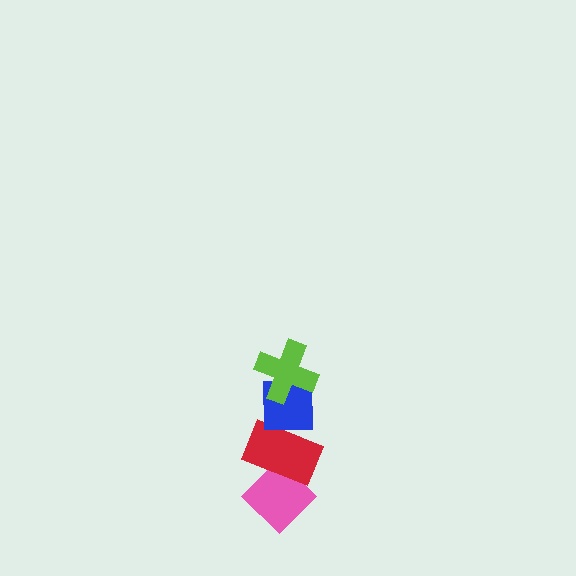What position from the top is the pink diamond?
The pink diamond is 4th from the top.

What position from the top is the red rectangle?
The red rectangle is 3rd from the top.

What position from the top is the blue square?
The blue square is 2nd from the top.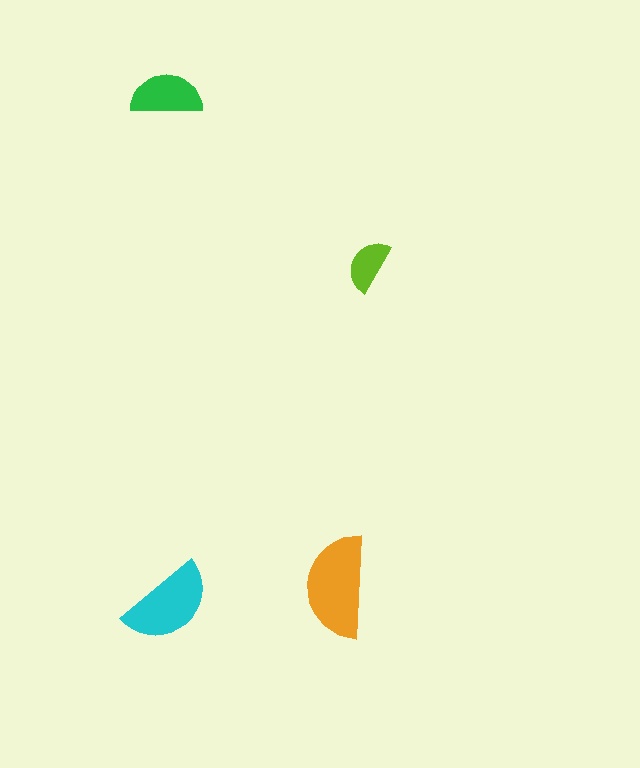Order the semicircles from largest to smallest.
the orange one, the cyan one, the green one, the lime one.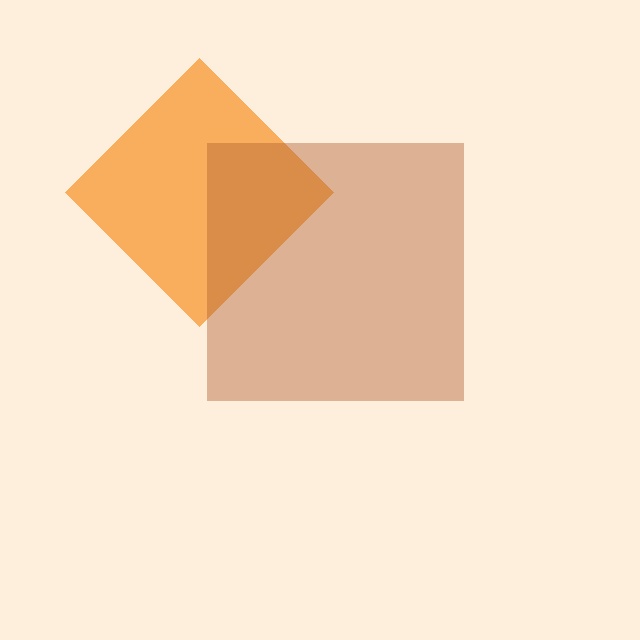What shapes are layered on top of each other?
The layered shapes are: an orange diamond, a brown square.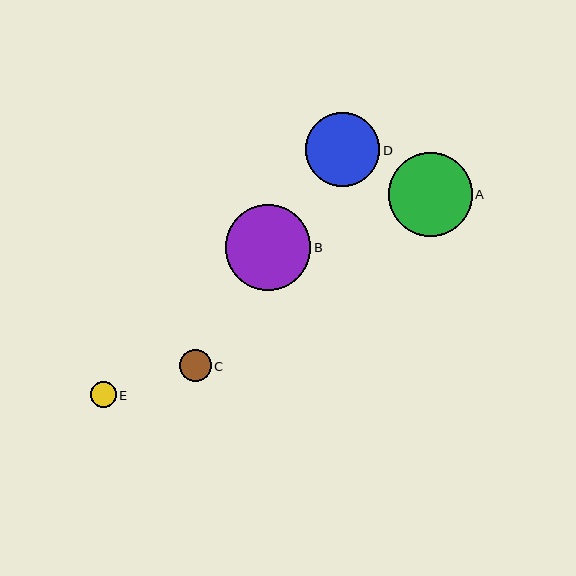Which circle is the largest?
Circle B is the largest with a size of approximately 85 pixels.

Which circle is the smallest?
Circle E is the smallest with a size of approximately 26 pixels.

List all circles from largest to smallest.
From largest to smallest: B, A, D, C, E.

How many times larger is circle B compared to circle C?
Circle B is approximately 2.7 times the size of circle C.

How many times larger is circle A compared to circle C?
Circle A is approximately 2.6 times the size of circle C.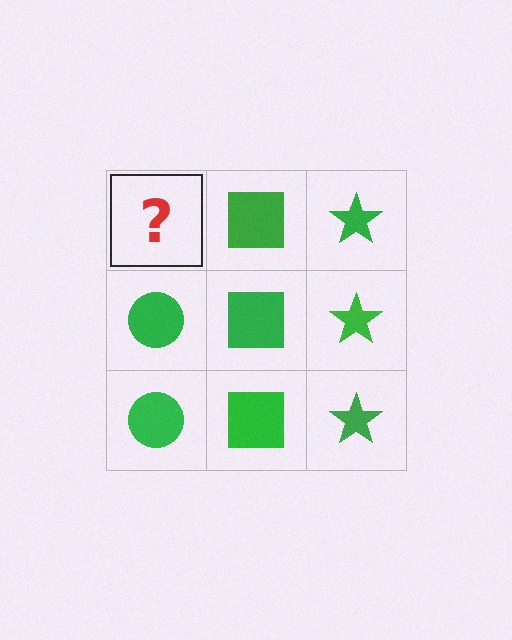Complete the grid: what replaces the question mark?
The question mark should be replaced with a green circle.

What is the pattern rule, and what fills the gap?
The rule is that each column has a consistent shape. The gap should be filled with a green circle.